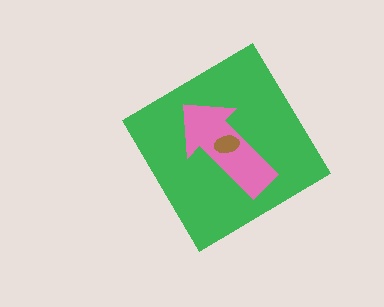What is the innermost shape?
The brown ellipse.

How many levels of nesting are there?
3.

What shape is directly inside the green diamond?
The pink arrow.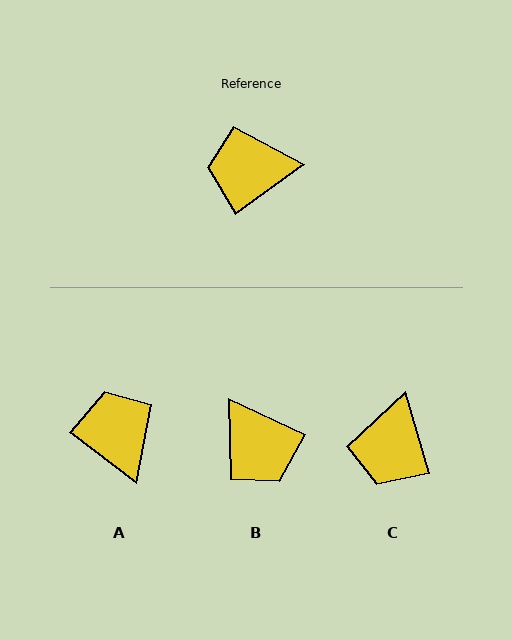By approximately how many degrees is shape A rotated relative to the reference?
Approximately 73 degrees clockwise.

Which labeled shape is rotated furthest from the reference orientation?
B, about 119 degrees away.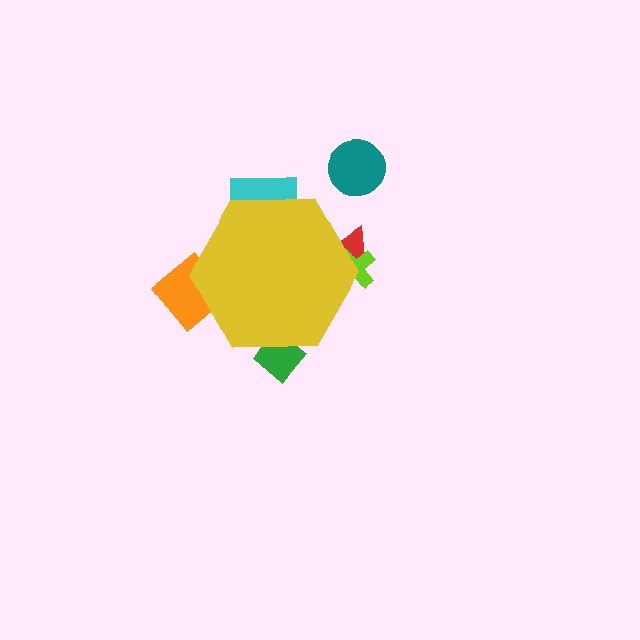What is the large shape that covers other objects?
A yellow hexagon.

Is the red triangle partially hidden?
Yes, the red triangle is partially hidden behind the yellow hexagon.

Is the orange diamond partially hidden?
Yes, the orange diamond is partially hidden behind the yellow hexagon.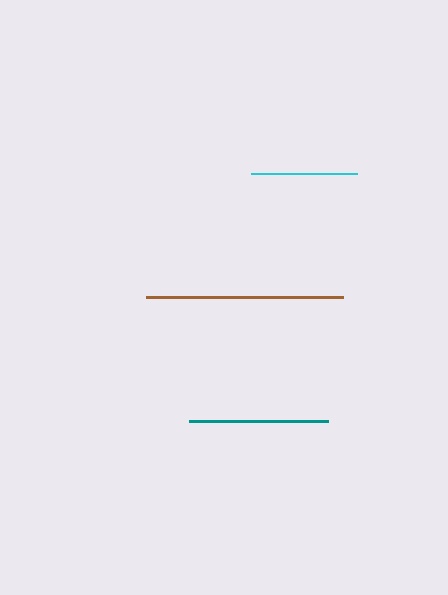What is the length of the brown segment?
The brown segment is approximately 196 pixels long.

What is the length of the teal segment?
The teal segment is approximately 139 pixels long.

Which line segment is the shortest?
The cyan line is the shortest at approximately 107 pixels.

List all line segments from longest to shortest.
From longest to shortest: brown, teal, cyan.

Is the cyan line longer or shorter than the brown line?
The brown line is longer than the cyan line.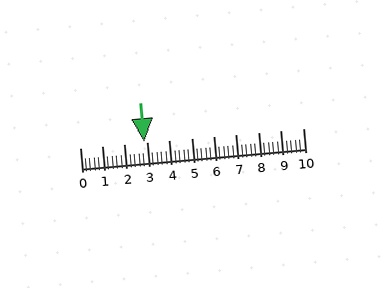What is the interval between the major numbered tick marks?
The major tick marks are spaced 1 units apart.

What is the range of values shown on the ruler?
The ruler shows values from 0 to 10.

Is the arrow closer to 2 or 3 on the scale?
The arrow is closer to 3.